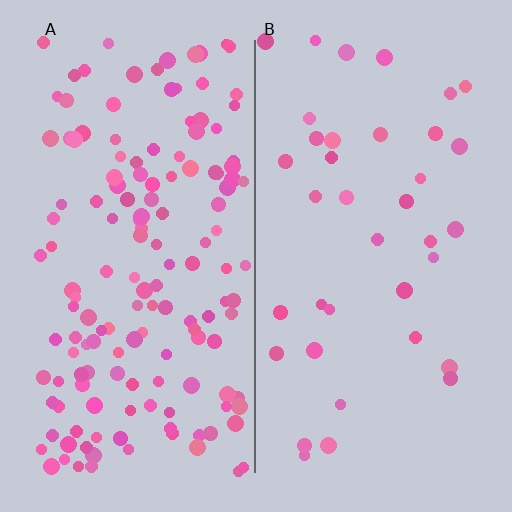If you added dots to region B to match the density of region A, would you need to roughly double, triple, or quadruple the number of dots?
Approximately quadruple.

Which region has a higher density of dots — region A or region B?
A (the left).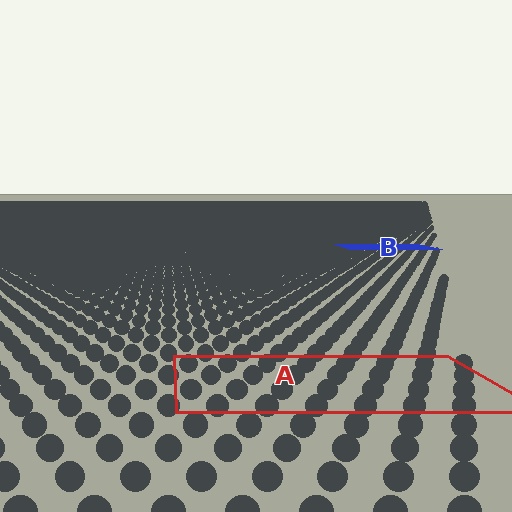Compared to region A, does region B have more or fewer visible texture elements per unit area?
Region B has more texture elements per unit area — they are packed more densely because it is farther away.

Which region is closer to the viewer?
Region A is closer. The texture elements there are larger and more spread out.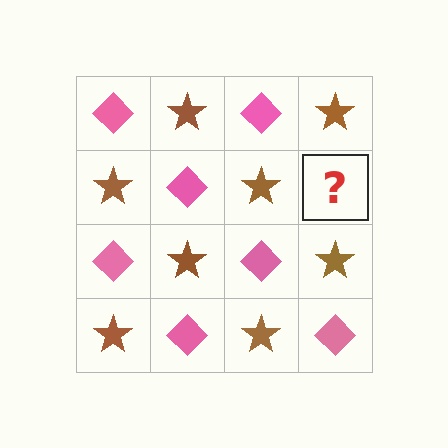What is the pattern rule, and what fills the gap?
The rule is that it alternates pink diamond and brown star in a checkerboard pattern. The gap should be filled with a pink diamond.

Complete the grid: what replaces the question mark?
The question mark should be replaced with a pink diamond.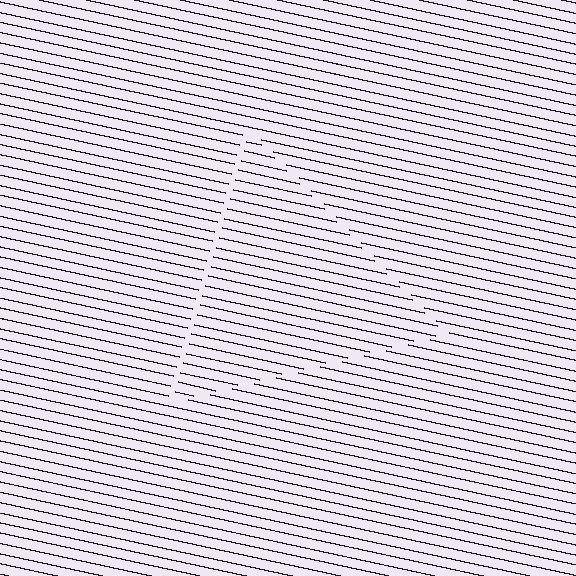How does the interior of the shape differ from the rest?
The interior of the shape contains the same grating, shifted by half a period — the contour is defined by the phase discontinuity where line-ends from the inner and outer gratings abut.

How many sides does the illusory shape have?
3 sides — the line-ends trace a triangle.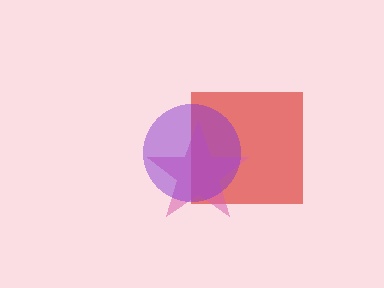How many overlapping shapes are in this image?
There are 3 overlapping shapes in the image.